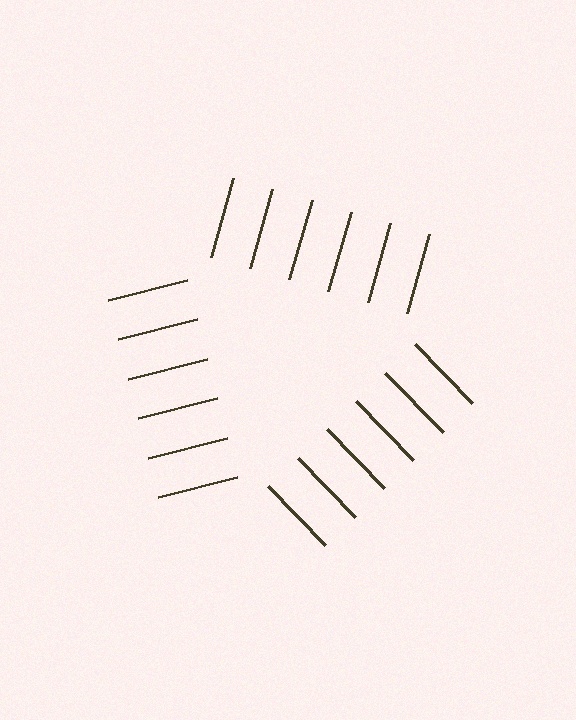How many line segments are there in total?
18 — 6 along each of the 3 edges.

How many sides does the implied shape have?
3 sides — the line-ends trace a triangle.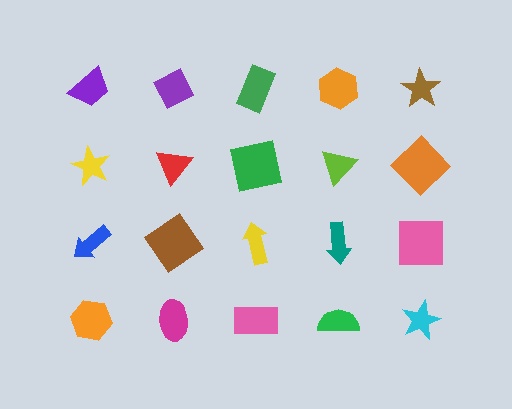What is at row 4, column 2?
A magenta ellipse.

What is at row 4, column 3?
A pink rectangle.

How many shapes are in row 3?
5 shapes.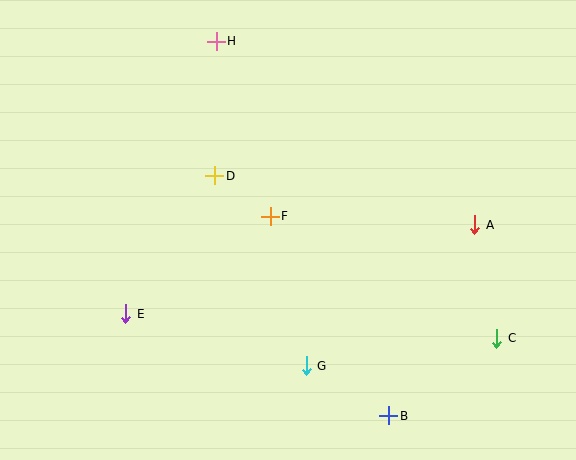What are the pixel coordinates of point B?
Point B is at (389, 416).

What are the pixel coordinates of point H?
Point H is at (216, 41).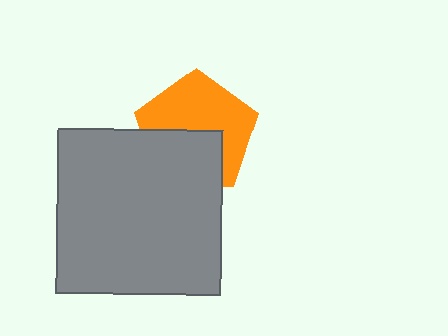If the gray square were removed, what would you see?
You would see the complete orange pentagon.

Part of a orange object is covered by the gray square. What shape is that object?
It is a pentagon.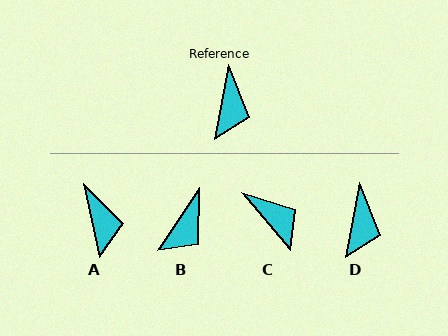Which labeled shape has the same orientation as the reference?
D.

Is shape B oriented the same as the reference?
No, it is off by about 23 degrees.